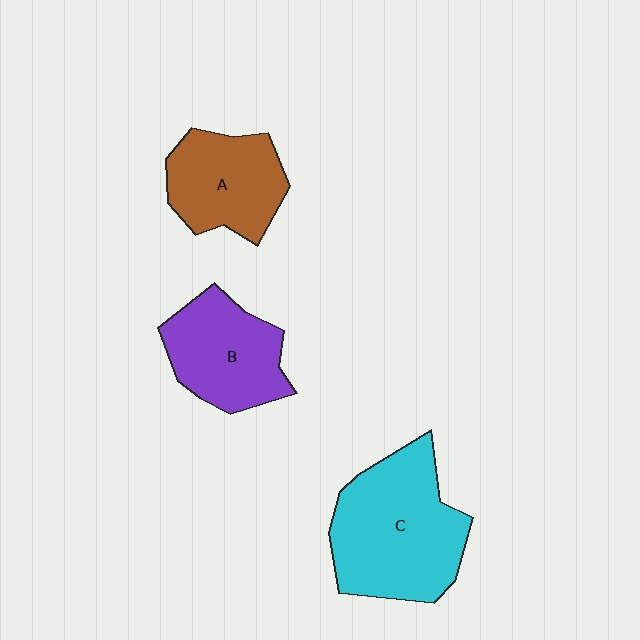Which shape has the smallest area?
Shape A (brown).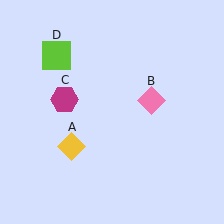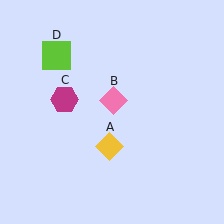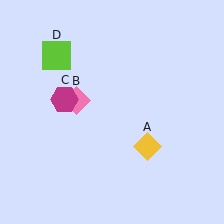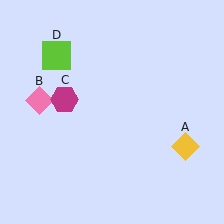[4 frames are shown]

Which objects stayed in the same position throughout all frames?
Magenta hexagon (object C) and lime square (object D) remained stationary.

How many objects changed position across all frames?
2 objects changed position: yellow diamond (object A), pink diamond (object B).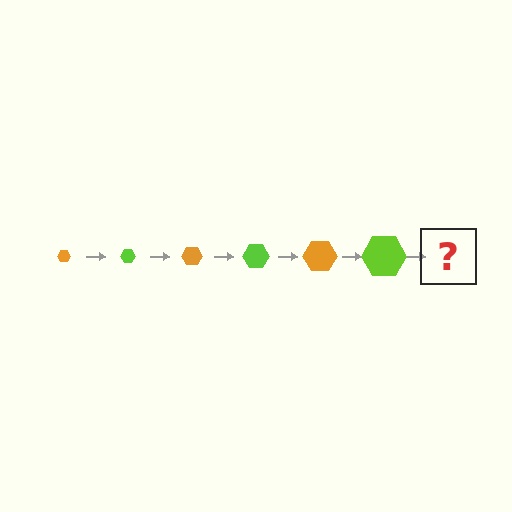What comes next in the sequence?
The next element should be an orange hexagon, larger than the previous one.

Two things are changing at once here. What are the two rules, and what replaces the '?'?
The two rules are that the hexagon grows larger each step and the color cycles through orange and lime. The '?' should be an orange hexagon, larger than the previous one.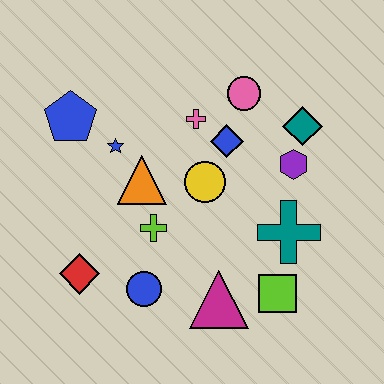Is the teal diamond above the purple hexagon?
Yes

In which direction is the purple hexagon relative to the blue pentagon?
The purple hexagon is to the right of the blue pentagon.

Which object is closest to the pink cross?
The blue diamond is closest to the pink cross.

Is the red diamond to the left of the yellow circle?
Yes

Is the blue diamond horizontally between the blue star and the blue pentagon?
No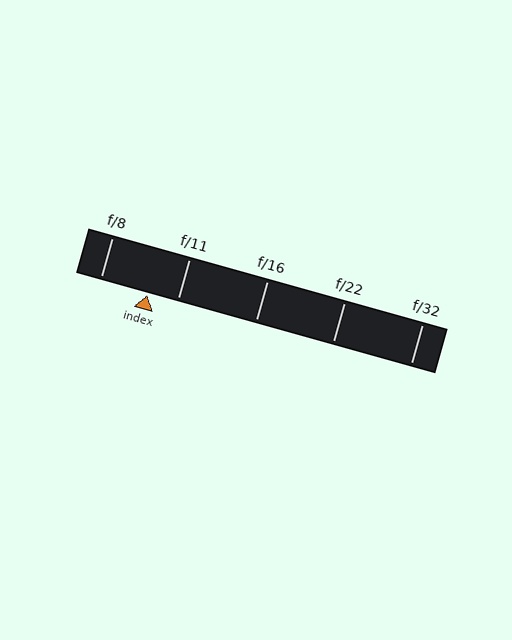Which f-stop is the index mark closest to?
The index mark is closest to f/11.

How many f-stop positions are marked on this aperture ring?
There are 5 f-stop positions marked.